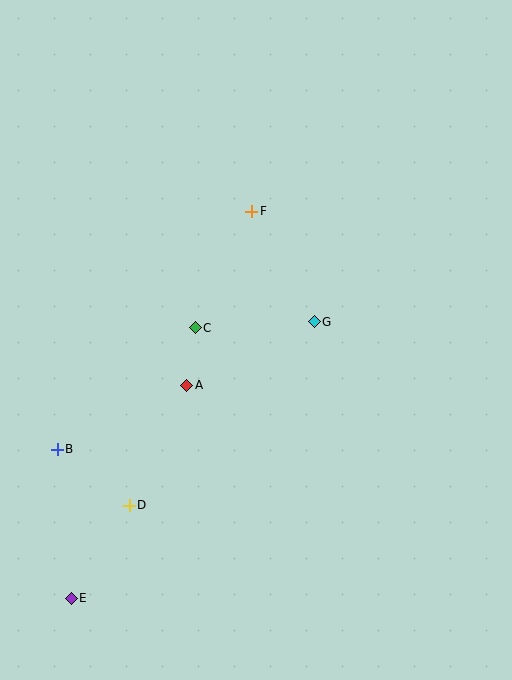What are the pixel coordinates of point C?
Point C is at (195, 328).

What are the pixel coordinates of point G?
Point G is at (314, 322).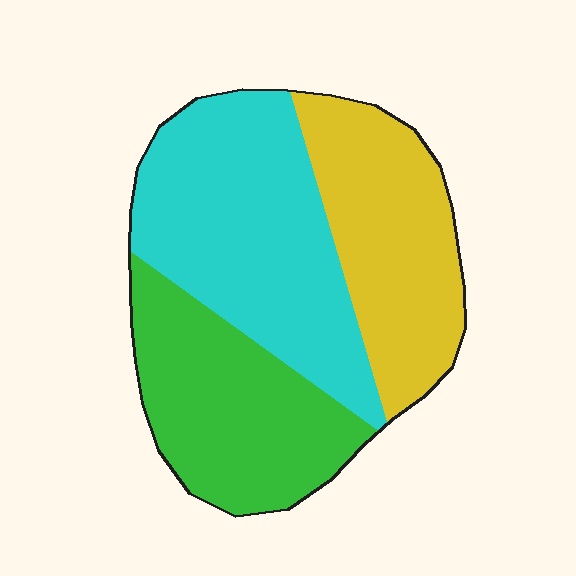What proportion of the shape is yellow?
Yellow covers about 30% of the shape.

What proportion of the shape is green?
Green takes up about one third (1/3) of the shape.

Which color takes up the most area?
Cyan, at roughly 40%.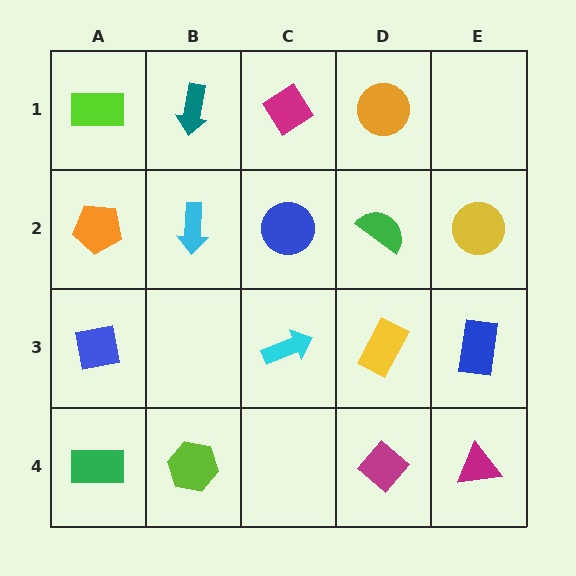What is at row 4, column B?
A lime hexagon.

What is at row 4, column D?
A magenta diamond.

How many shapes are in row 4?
4 shapes.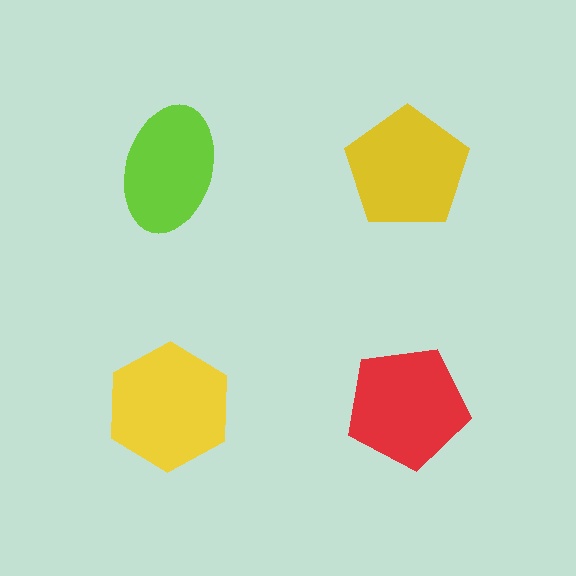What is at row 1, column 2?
A yellow pentagon.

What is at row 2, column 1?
A yellow hexagon.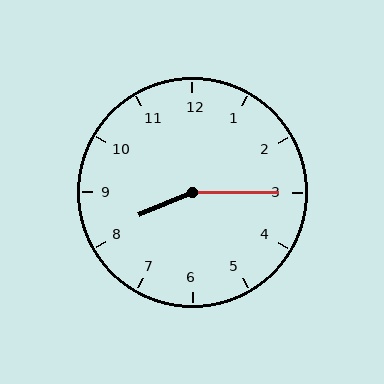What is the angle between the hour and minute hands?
Approximately 158 degrees.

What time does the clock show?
8:15.